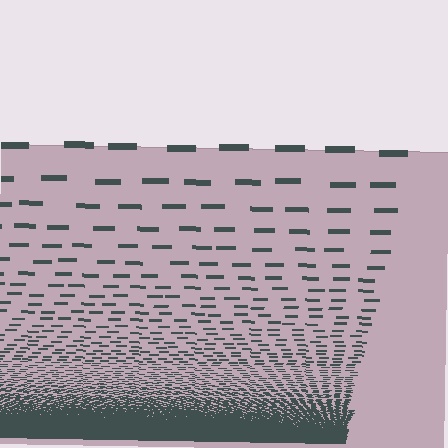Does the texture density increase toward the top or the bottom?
Density increases toward the bottom.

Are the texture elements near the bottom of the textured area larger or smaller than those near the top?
Smaller. The gradient is inverted — elements near the bottom are smaller and denser.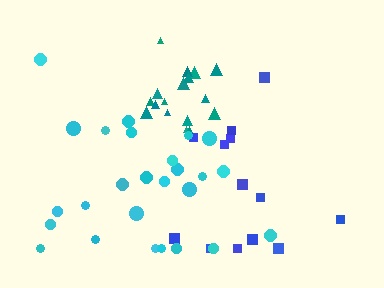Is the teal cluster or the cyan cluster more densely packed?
Teal.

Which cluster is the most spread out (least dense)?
Blue.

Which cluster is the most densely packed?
Teal.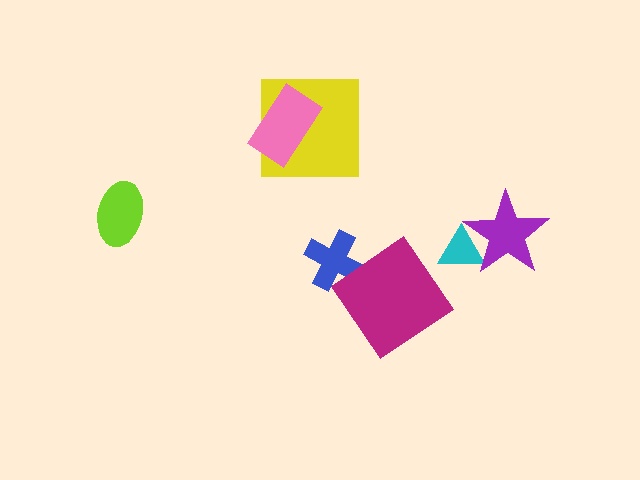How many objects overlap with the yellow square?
1 object overlaps with the yellow square.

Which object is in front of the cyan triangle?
The purple star is in front of the cyan triangle.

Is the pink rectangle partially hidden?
No, no other shape covers it.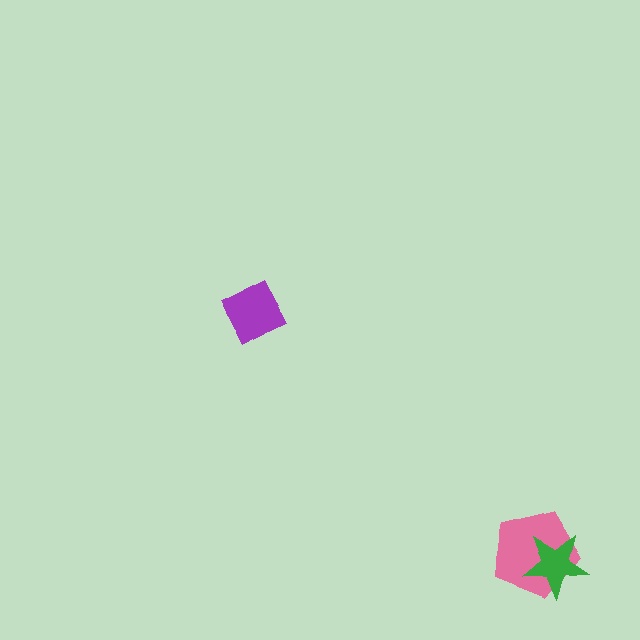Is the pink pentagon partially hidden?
Yes, it is partially covered by another shape.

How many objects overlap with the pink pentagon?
1 object overlaps with the pink pentagon.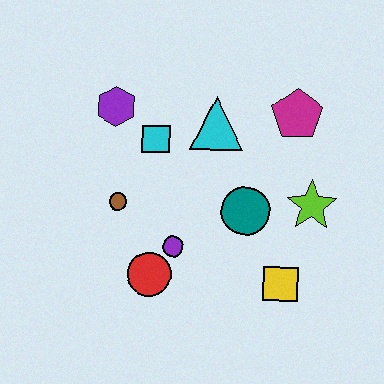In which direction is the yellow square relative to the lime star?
The yellow square is below the lime star.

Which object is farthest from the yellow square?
The purple hexagon is farthest from the yellow square.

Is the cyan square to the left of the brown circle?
No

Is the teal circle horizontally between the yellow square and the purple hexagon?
Yes